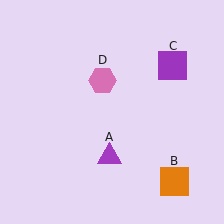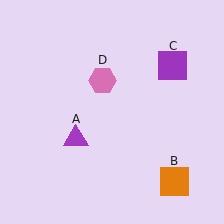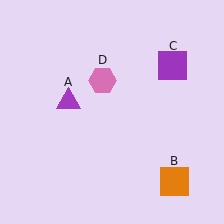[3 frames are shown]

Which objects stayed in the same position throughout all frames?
Orange square (object B) and purple square (object C) and pink hexagon (object D) remained stationary.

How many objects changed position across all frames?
1 object changed position: purple triangle (object A).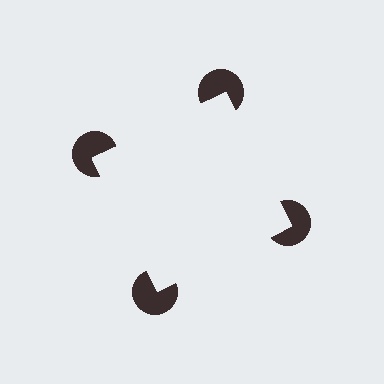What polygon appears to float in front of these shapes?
An illusory square — its edges are inferred from the aligned wedge cuts in the pac-man discs, not physically drawn.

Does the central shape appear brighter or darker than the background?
It typically appears slightly brighter than the background, even though no actual brightness change is drawn.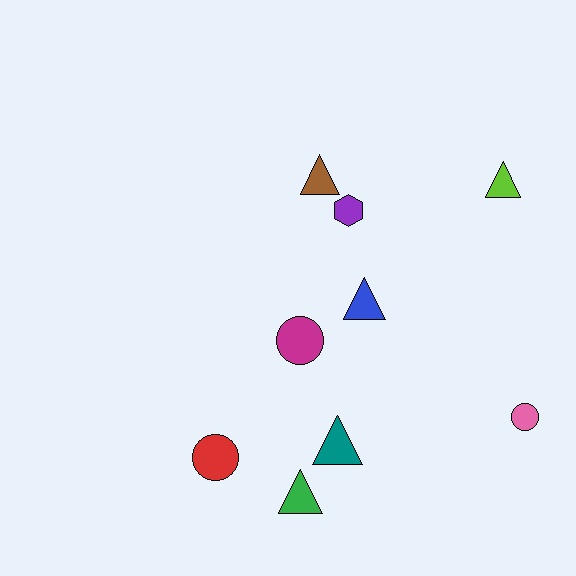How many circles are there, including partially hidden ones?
There are 3 circles.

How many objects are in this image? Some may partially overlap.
There are 9 objects.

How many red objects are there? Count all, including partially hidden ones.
There is 1 red object.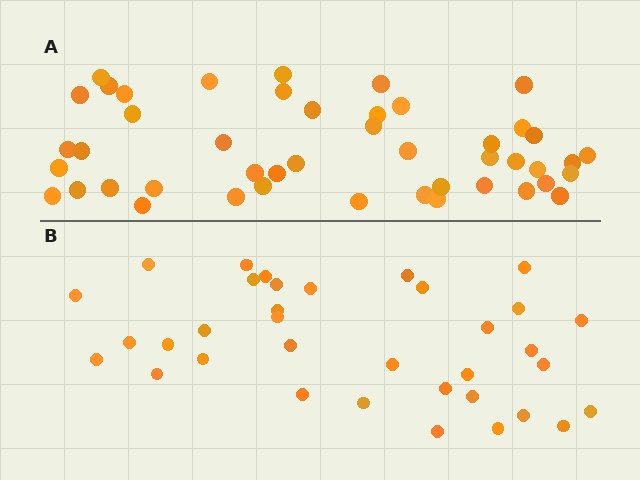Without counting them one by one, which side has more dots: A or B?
Region A (the top region) has more dots.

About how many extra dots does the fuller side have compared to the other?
Region A has roughly 12 or so more dots than region B.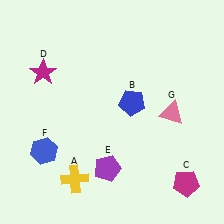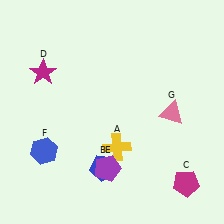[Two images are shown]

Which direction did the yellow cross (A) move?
The yellow cross (A) moved right.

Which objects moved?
The objects that moved are: the yellow cross (A), the blue pentagon (B).